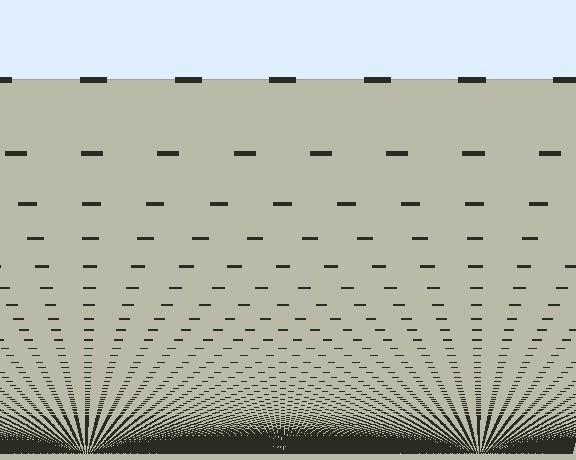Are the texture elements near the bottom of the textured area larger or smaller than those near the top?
Smaller. The gradient is inverted — elements near the bottom are smaller and denser.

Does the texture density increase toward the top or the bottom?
Density increases toward the bottom.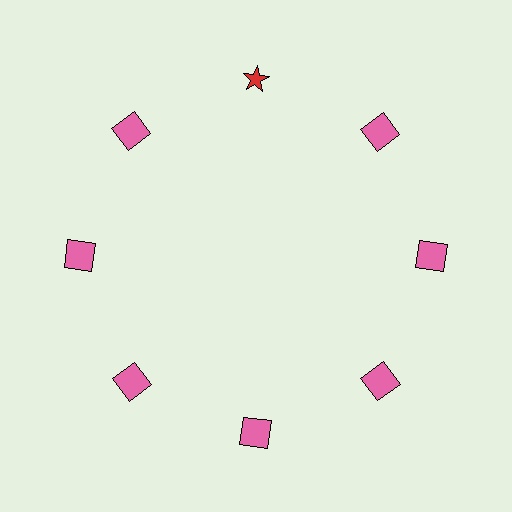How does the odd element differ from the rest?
It differs in both color (red instead of pink) and shape (star instead of square).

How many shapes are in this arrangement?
There are 8 shapes arranged in a ring pattern.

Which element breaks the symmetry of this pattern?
The red star at roughly the 12 o'clock position breaks the symmetry. All other shapes are pink squares.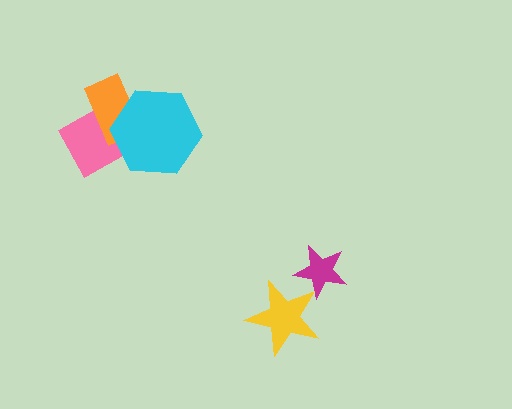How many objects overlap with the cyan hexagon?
2 objects overlap with the cyan hexagon.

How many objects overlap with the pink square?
2 objects overlap with the pink square.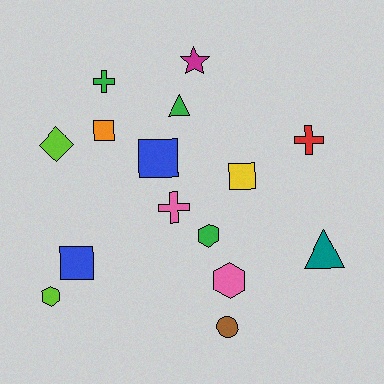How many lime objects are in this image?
There are 2 lime objects.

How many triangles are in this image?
There are 2 triangles.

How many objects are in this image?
There are 15 objects.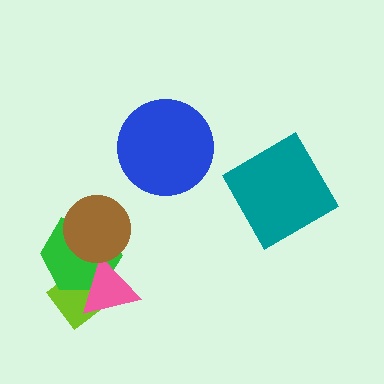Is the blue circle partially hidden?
No, no other shape covers it.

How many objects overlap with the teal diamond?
0 objects overlap with the teal diamond.